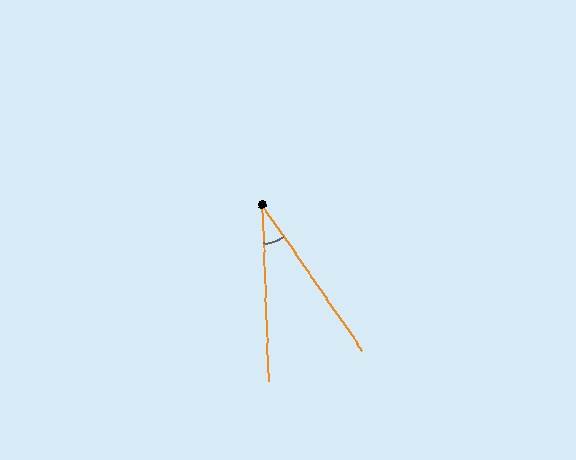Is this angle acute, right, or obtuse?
It is acute.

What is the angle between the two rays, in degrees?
Approximately 32 degrees.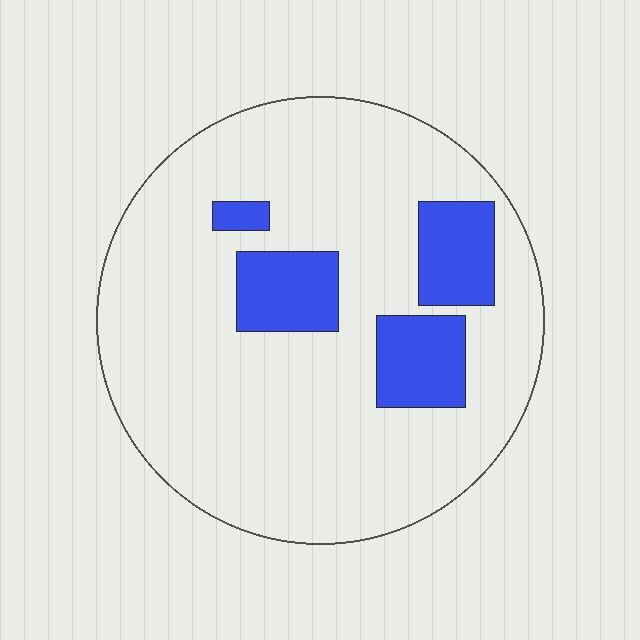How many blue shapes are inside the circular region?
4.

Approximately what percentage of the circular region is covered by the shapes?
Approximately 15%.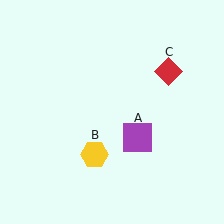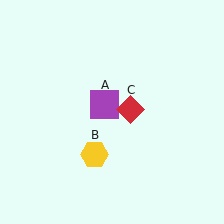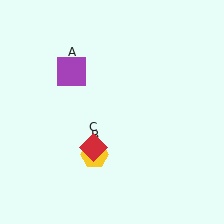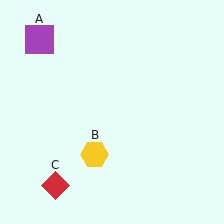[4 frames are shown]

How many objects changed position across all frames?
2 objects changed position: purple square (object A), red diamond (object C).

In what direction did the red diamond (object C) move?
The red diamond (object C) moved down and to the left.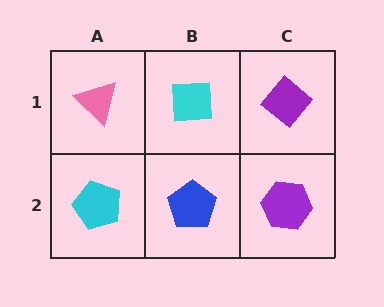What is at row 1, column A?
A pink triangle.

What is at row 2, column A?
A cyan pentagon.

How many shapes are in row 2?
3 shapes.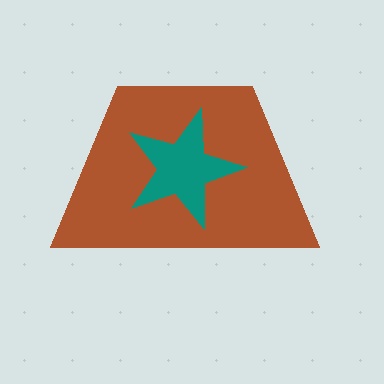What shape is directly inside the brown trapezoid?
The teal star.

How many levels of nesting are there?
2.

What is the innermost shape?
The teal star.